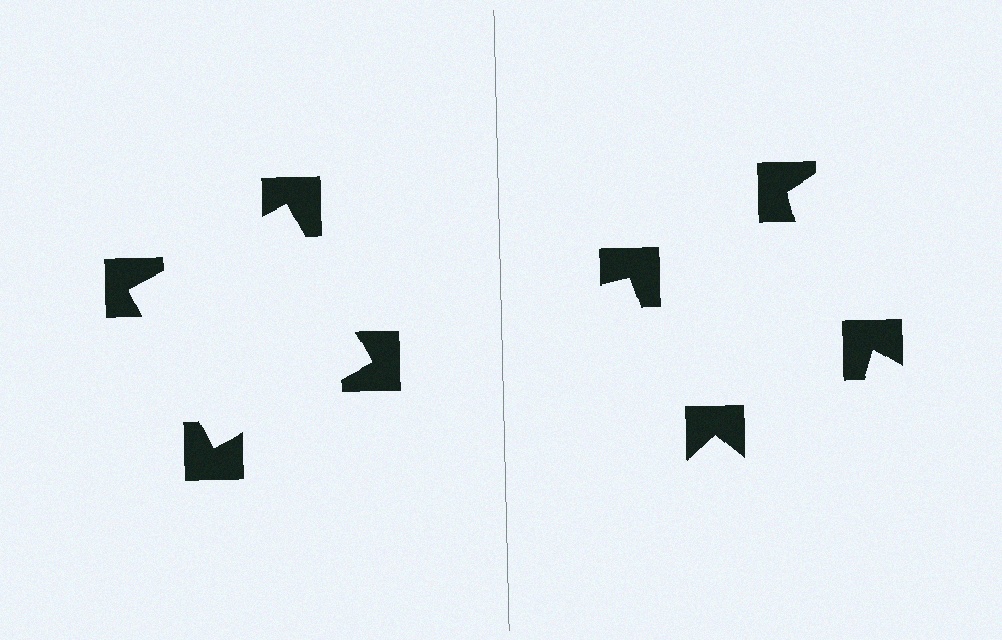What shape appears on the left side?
An illusory square.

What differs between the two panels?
The notched squares are positioned identically on both sides; only the wedge orientations differ. On the left they align to a square; on the right they are misaligned.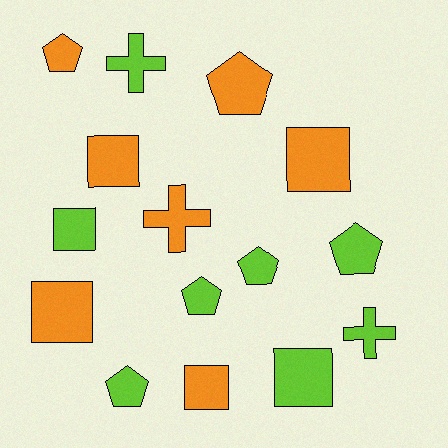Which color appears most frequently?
Lime, with 8 objects.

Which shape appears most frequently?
Square, with 6 objects.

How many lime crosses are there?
There are 2 lime crosses.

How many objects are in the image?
There are 15 objects.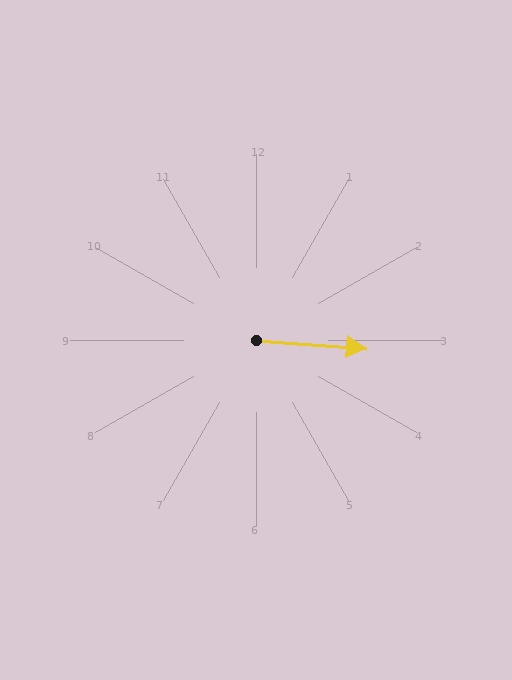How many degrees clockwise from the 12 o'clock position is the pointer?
Approximately 94 degrees.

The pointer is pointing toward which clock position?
Roughly 3 o'clock.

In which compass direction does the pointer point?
East.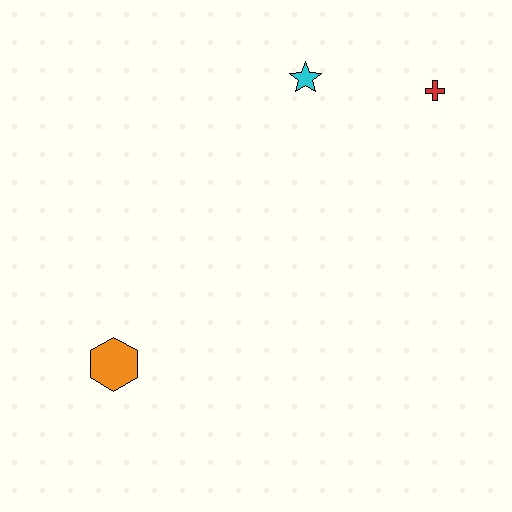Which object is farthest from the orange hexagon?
The red cross is farthest from the orange hexagon.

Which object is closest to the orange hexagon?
The cyan star is closest to the orange hexagon.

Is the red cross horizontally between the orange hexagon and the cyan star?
No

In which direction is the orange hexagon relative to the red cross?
The orange hexagon is to the left of the red cross.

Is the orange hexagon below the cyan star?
Yes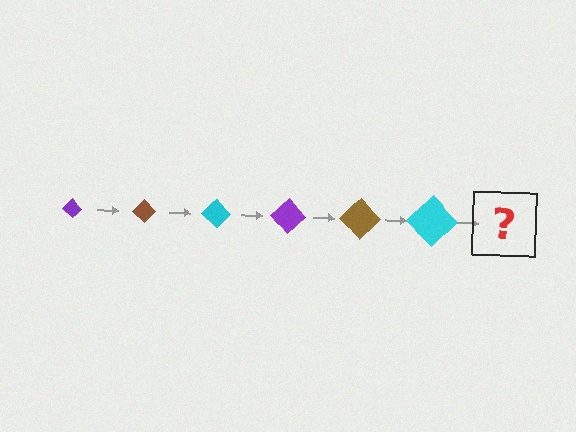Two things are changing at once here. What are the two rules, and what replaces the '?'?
The two rules are that the diamond grows larger each step and the color cycles through purple, brown, and cyan. The '?' should be a purple diamond, larger than the previous one.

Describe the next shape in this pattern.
It should be a purple diamond, larger than the previous one.